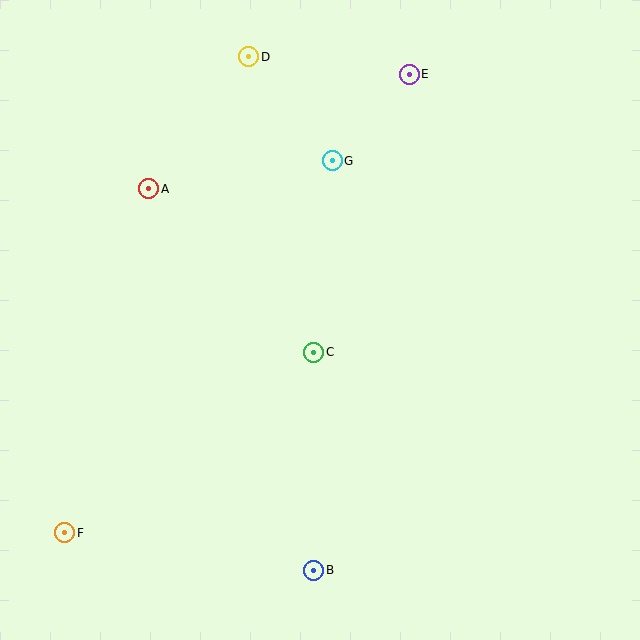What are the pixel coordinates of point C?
Point C is at (314, 352).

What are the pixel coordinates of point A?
Point A is at (149, 189).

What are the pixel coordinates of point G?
Point G is at (332, 161).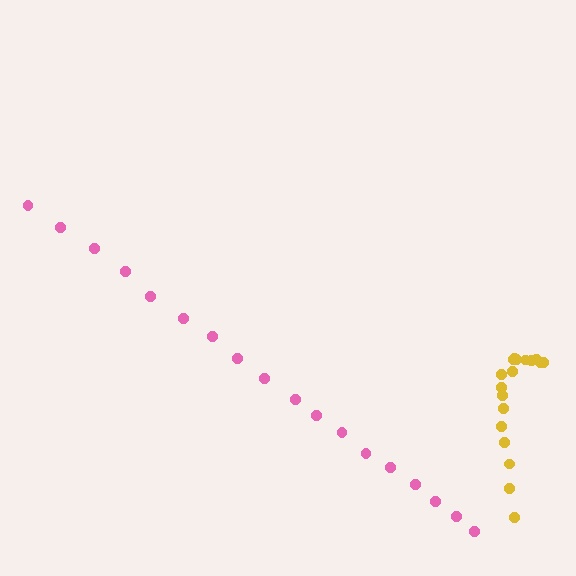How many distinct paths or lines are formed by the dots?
There are 2 distinct paths.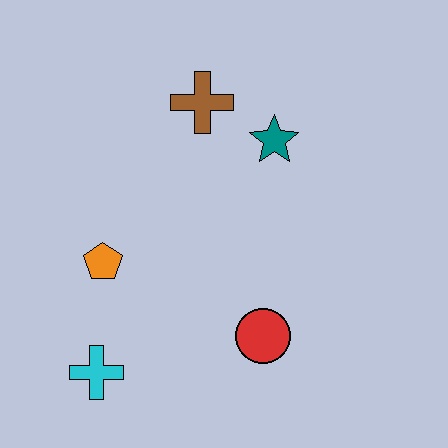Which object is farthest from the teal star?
The cyan cross is farthest from the teal star.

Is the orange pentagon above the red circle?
Yes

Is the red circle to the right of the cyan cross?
Yes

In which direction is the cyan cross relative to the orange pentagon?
The cyan cross is below the orange pentagon.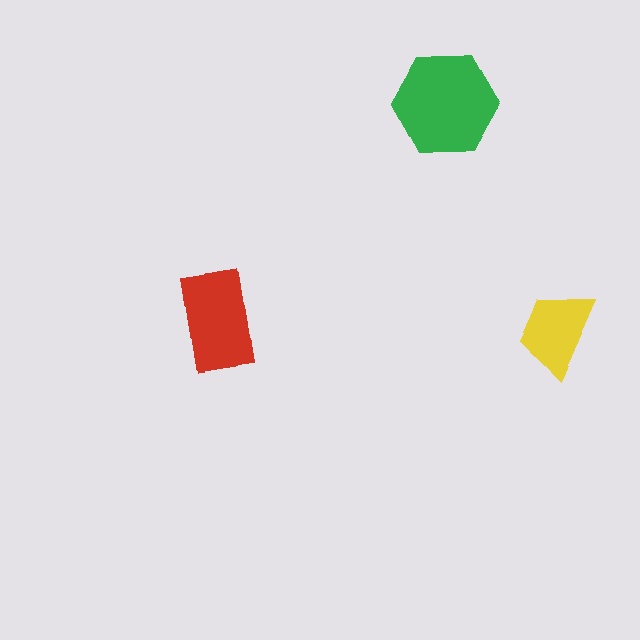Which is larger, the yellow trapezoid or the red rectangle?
The red rectangle.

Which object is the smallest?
The yellow trapezoid.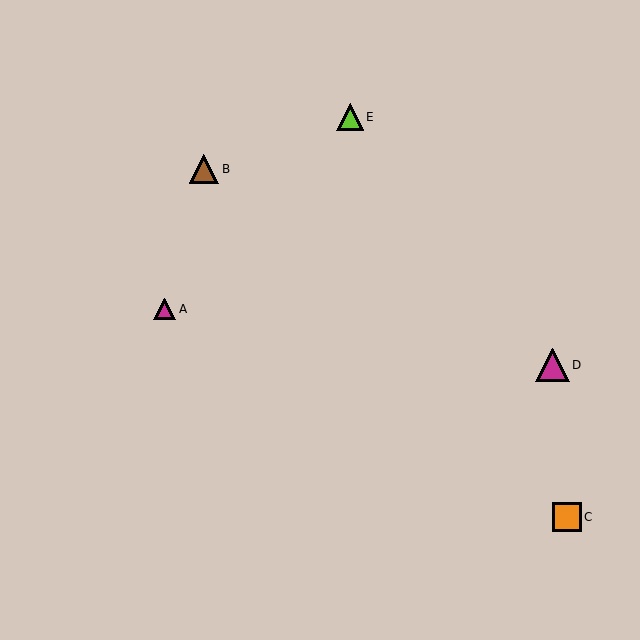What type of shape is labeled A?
Shape A is a magenta triangle.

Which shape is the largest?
The magenta triangle (labeled D) is the largest.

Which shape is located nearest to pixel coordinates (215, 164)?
The brown triangle (labeled B) at (204, 169) is nearest to that location.